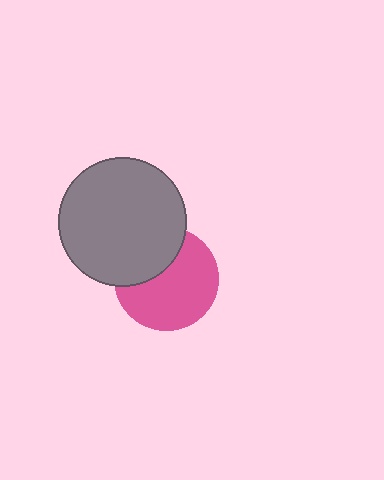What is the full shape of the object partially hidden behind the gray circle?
The partially hidden object is a pink circle.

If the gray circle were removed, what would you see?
You would see the complete pink circle.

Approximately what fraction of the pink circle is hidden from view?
Roughly 33% of the pink circle is hidden behind the gray circle.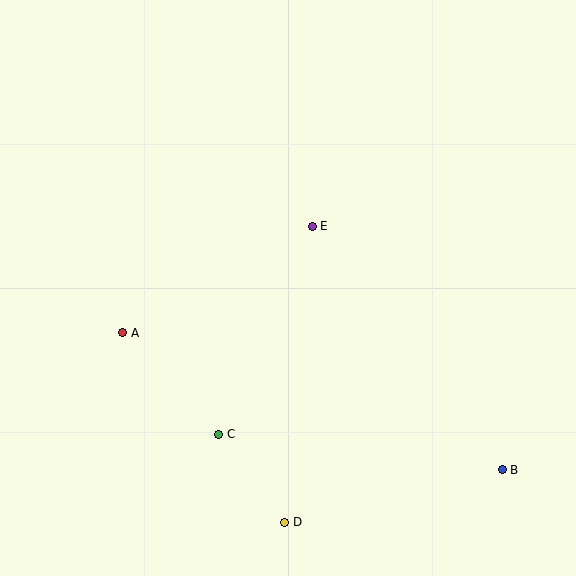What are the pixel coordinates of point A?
Point A is at (123, 333).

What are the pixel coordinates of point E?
Point E is at (312, 226).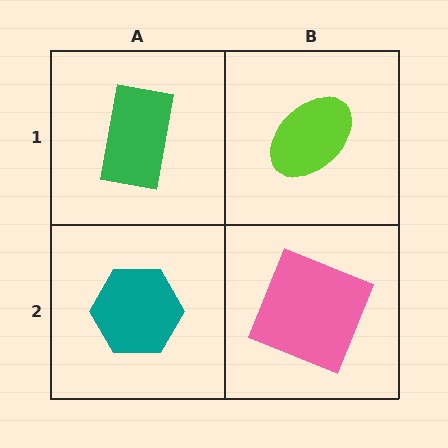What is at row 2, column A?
A teal hexagon.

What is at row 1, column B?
A lime ellipse.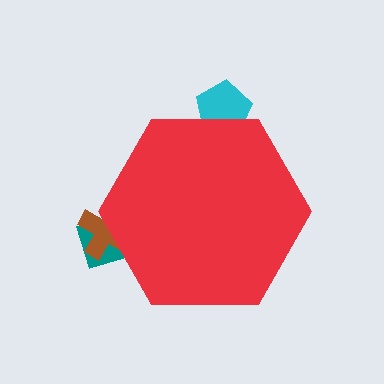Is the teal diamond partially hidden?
Yes, the teal diamond is partially hidden behind the red hexagon.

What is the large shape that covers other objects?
A red hexagon.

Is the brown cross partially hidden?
Yes, the brown cross is partially hidden behind the red hexagon.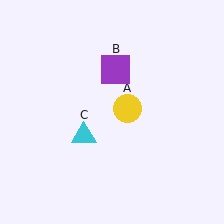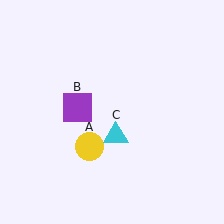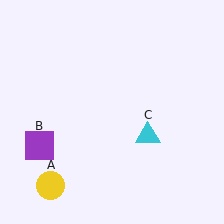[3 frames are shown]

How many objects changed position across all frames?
3 objects changed position: yellow circle (object A), purple square (object B), cyan triangle (object C).